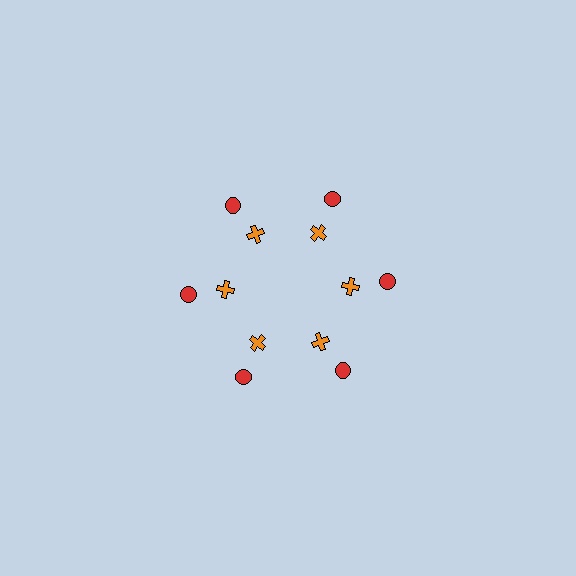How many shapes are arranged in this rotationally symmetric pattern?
There are 12 shapes, arranged in 6 groups of 2.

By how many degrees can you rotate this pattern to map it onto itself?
The pattern maps onto itself every 60 degrees of rotation.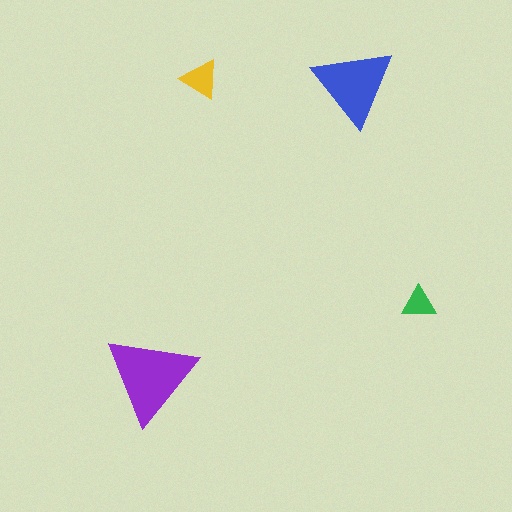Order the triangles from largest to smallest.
the purple one, the blue one, the yellow one, the green one.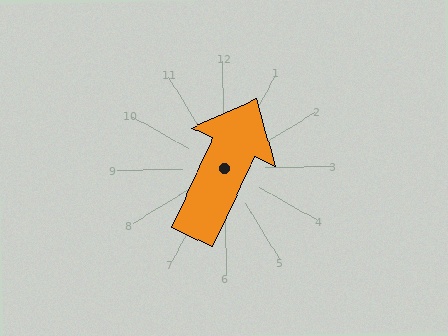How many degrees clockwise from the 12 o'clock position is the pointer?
Approximately 26 degrees.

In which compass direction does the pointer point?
Northeast.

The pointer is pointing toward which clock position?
Roughly 1 o'clock.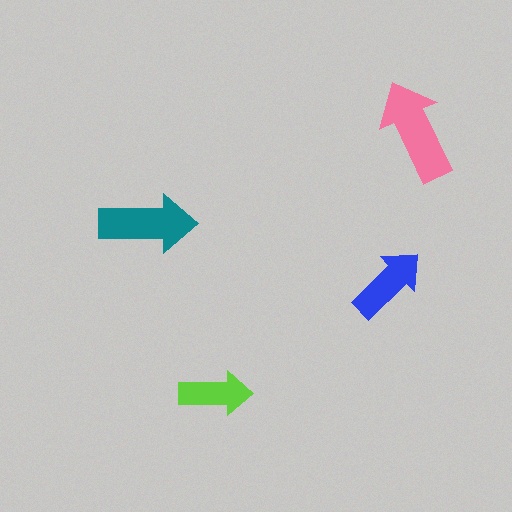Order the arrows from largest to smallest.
the pink one, the teal one, the blue one, the lime one.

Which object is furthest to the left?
The teal arrow is leftmost.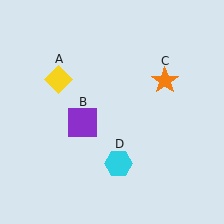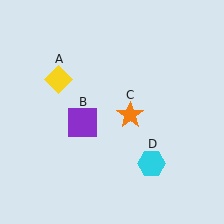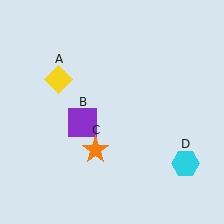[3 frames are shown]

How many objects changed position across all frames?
2 objects changed position: orange star (object C), cyan hexagon (object D).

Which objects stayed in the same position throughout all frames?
Yellow diamond (object A) and purple square (object B) remained stationary.